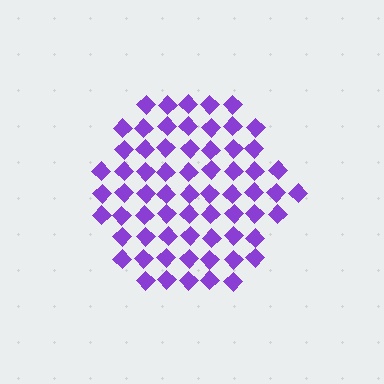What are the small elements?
The small elements are diamonds.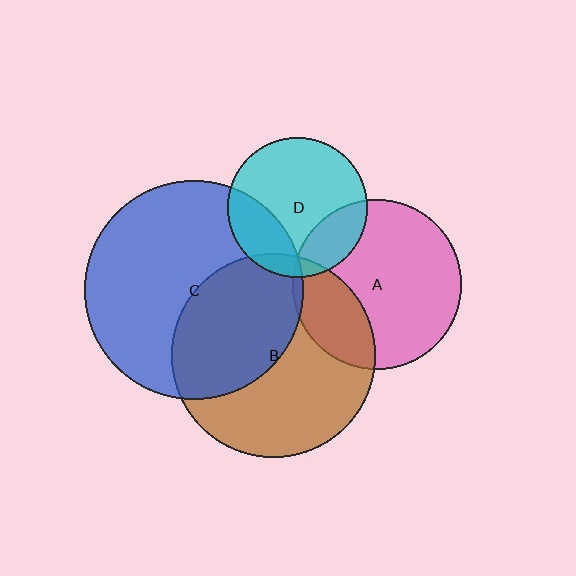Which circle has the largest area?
Circle C (blue).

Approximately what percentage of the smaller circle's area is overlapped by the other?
Approximately 45%.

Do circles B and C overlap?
Yes.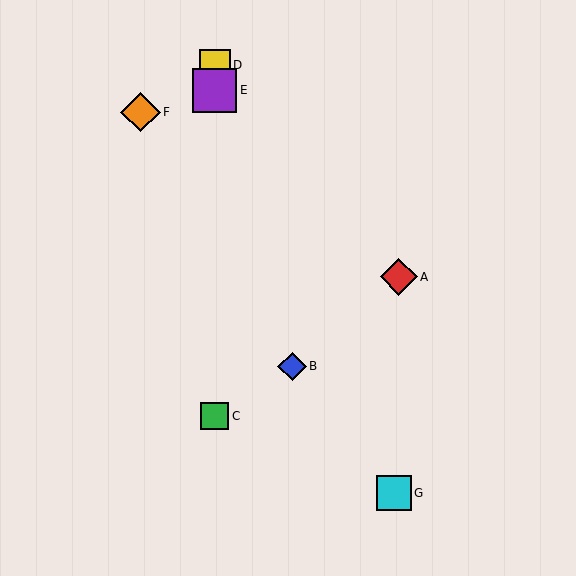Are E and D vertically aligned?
Yes, both are at x≈215.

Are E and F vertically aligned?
No, E is at x≈215 and F is at x≈140.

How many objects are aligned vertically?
3 objects (C, D, E) are aligned vertically.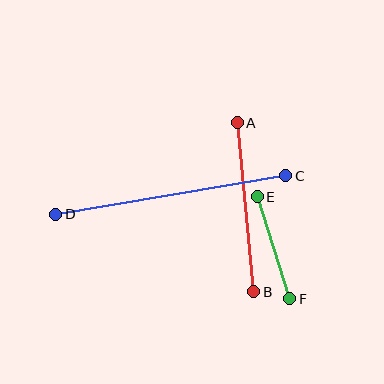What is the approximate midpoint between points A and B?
The midpoint is at approximately (246, 207) pixels.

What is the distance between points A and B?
The distance is approximately 170 pixels.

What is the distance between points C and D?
The distance is approximately 233 pixels.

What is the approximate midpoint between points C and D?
The midpoint is at approximately (171, 195) pixels.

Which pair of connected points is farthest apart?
Points C and D are farthest apart.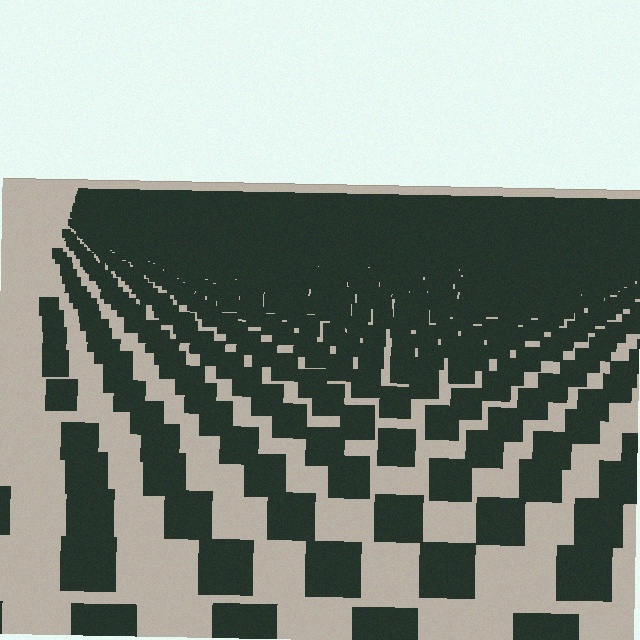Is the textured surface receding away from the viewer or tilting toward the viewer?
The surface is receding away from the viewer. Texture elements get smaller and denser toward the top.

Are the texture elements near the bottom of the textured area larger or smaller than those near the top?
Larger. Near the bottom, elements are closer to the viewer and appear at a bigger on-screen size.